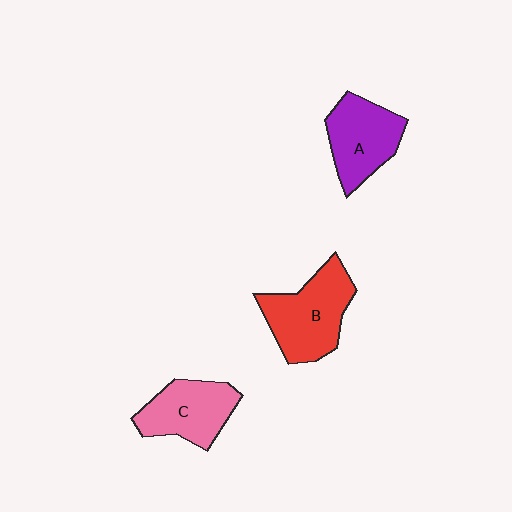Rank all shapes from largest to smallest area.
From largest to smallest: B (red), A (purple), C (pink).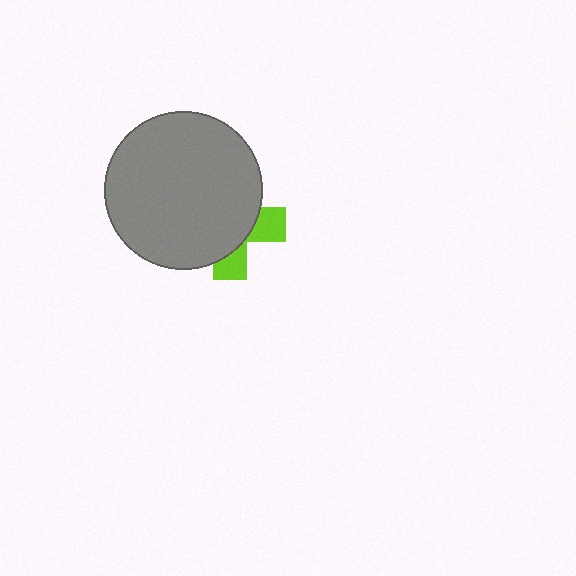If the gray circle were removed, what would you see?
You would see the complete lime cross.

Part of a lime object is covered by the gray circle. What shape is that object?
It is a cross.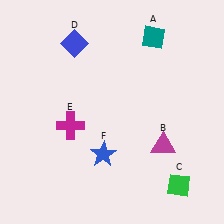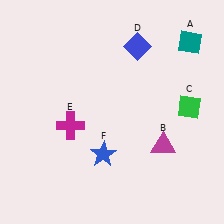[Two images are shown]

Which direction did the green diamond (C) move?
The green diamond (C) moved up.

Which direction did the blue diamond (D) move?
The blue diamond (D) moved right.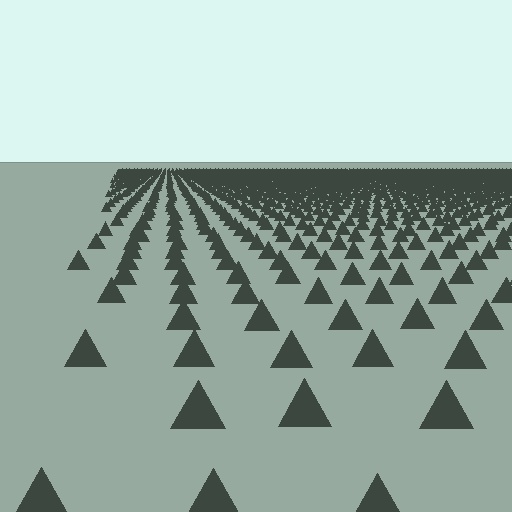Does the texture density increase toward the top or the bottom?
Density increases toward the top.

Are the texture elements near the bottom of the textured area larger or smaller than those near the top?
Larger. Near the bottom, elements are closer to the viewer and appear at a bigger on-screen size.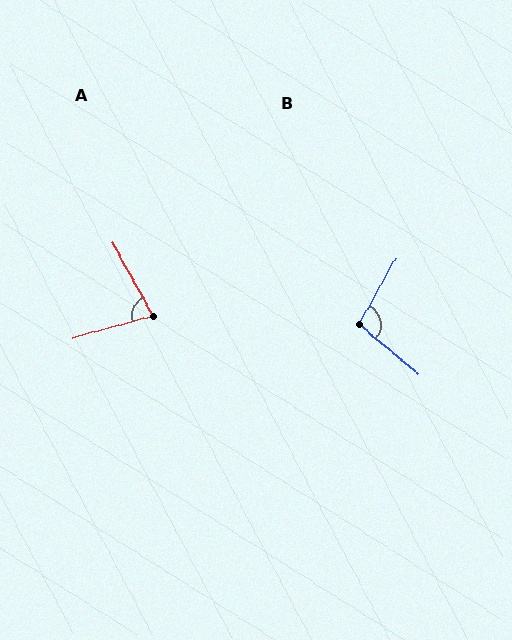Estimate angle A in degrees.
Approximately 76 degrees.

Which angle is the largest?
B, at approximately 100 degrees.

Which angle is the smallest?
A, at approximately 76 degrees.